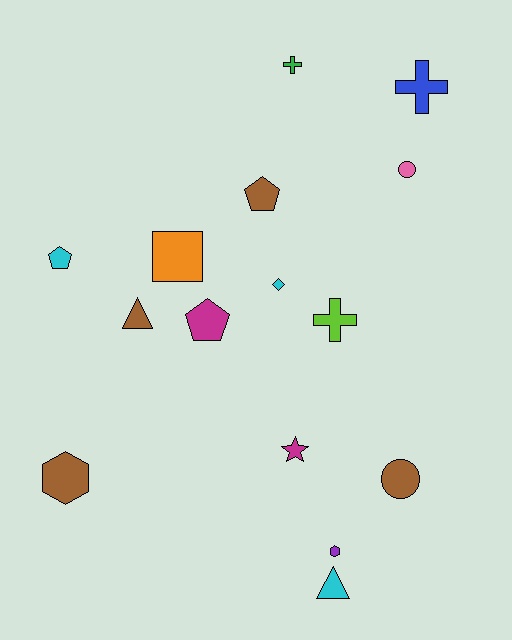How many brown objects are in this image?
There are 4 brown objects.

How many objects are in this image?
There are 15 objects.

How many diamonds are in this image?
There is 1 diamond.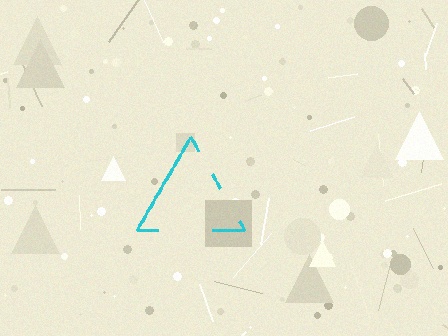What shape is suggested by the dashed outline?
The dashed outline suggests a triangle.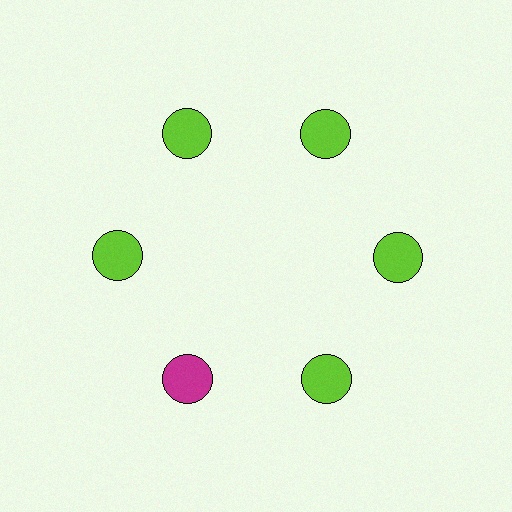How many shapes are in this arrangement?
There are 6 shapes arranged in a ring pattern.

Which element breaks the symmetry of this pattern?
The magenta circle at roughly the 7 o'clock position breaks the symmetry. All other shapes are lime circles.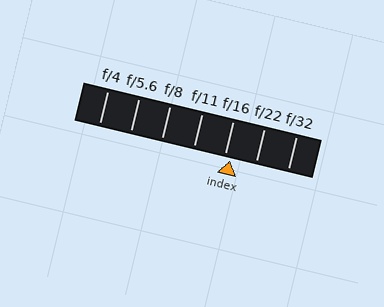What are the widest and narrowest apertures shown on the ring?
The widest aperture shown is f/4 and the narrowest is f/32.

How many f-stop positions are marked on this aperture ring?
There are 7 f-stop positions marked.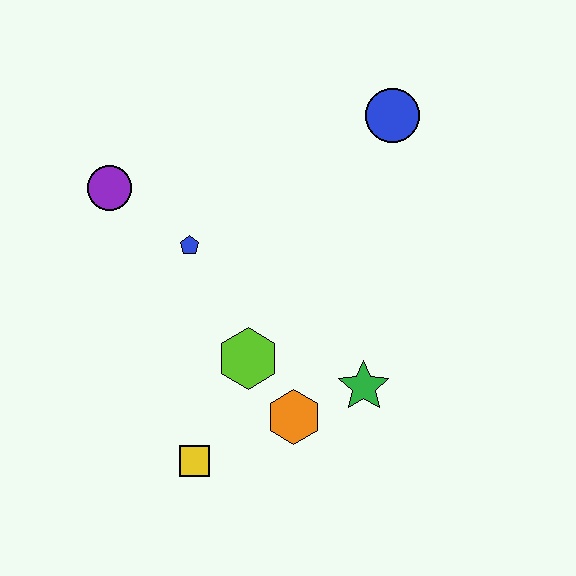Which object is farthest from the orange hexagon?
The blue circle is farthest from the orange hexagon.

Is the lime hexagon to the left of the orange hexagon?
Yes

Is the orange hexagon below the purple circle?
Yes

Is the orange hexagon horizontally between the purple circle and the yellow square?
No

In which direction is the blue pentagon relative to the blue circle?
The blue pentagon is to the left of the blue circle.